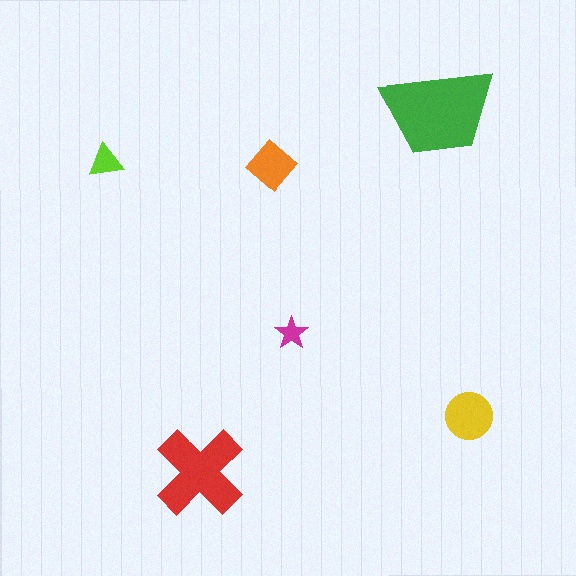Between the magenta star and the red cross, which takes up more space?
The red cross.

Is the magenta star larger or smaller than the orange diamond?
Smaller.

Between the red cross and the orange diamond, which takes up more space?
The red cross.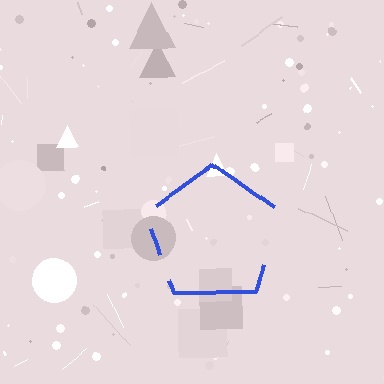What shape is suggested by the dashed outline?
The dashed outline suggests a pentagon.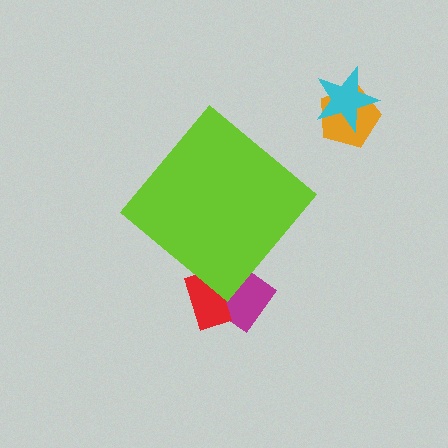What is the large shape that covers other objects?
A lime diamond.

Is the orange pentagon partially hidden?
No, the orange pentagon is fully visible.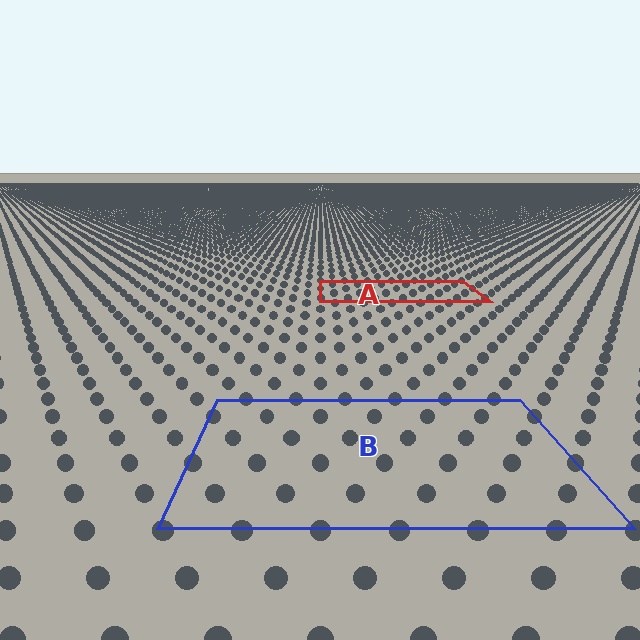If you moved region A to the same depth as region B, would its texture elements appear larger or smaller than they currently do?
They would appear larger. At a closer depth, the same texture elements are projected at a bigger on-screen size.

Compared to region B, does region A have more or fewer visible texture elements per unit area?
Region A has more texture elements per unit area — they are packed more densely because it is farther away.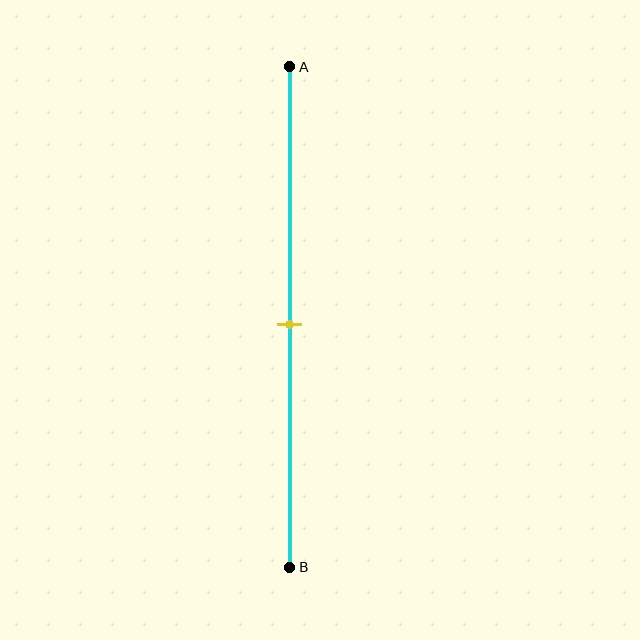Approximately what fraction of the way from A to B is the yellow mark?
The yellow mark is approximately 50% of the way from A to B.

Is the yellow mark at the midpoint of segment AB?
Yes, the mark is approximately at the midpoint.